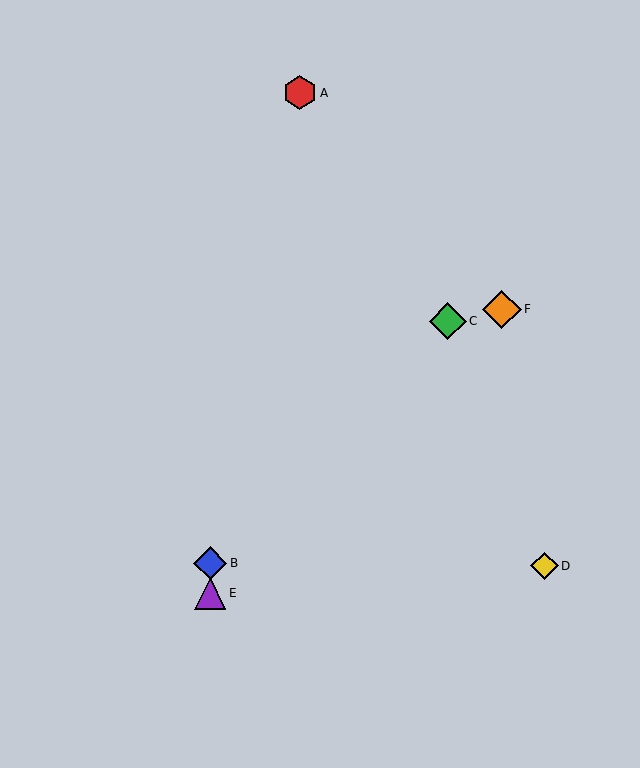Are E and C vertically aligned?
No, E is at x≈210 and C is at x≈448.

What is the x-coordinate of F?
Object F is at x≈502.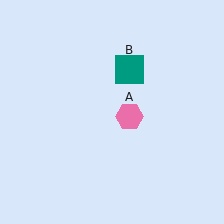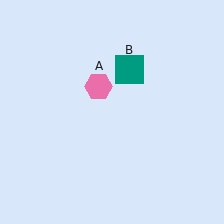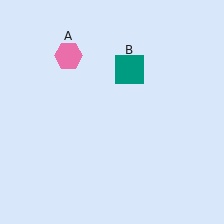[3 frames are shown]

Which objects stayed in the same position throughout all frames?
Teal square (object B) remained stationary.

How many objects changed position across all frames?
1 object changed position: pink hexagon (object A).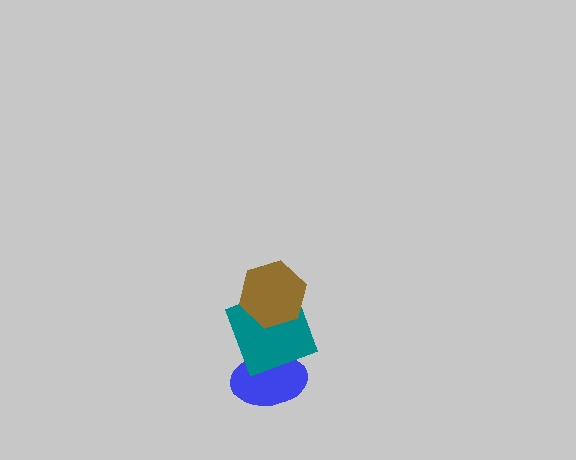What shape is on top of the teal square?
The brown hexagon is on top of the teal square.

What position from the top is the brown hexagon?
The brown hexagon is 1st from the top.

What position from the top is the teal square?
The teal square is 2nd from the top.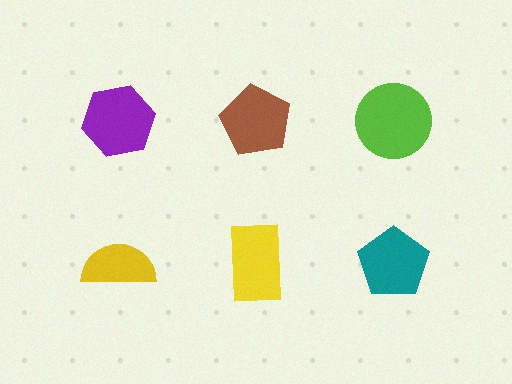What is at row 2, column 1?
A yellow semicircle.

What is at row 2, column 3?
A teal pentagon.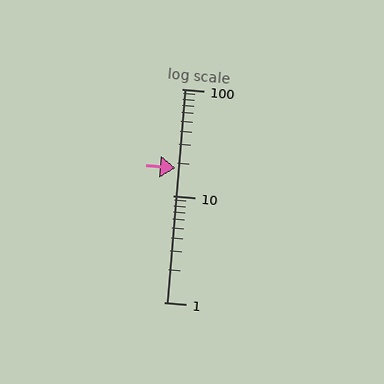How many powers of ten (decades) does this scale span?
The scale spans 2 decades, from 1 to 100.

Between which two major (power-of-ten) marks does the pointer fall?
The pointer is between 10 and 100.